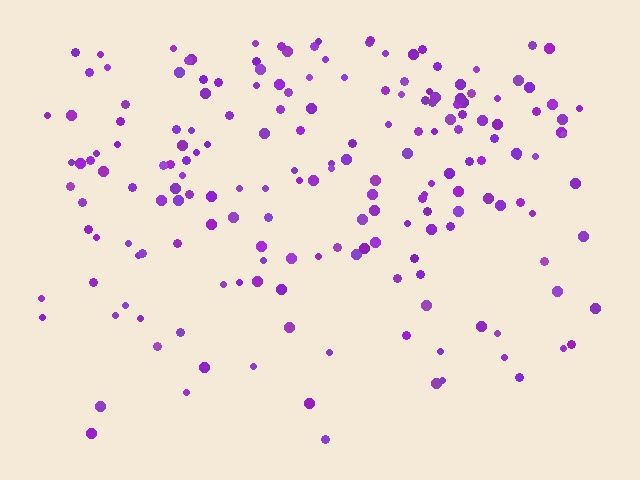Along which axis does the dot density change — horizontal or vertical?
Vertical.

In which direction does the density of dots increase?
From bottom to top, with the top side densest.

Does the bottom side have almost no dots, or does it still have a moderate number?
Still a moderate number, just noticeably fewer than the top.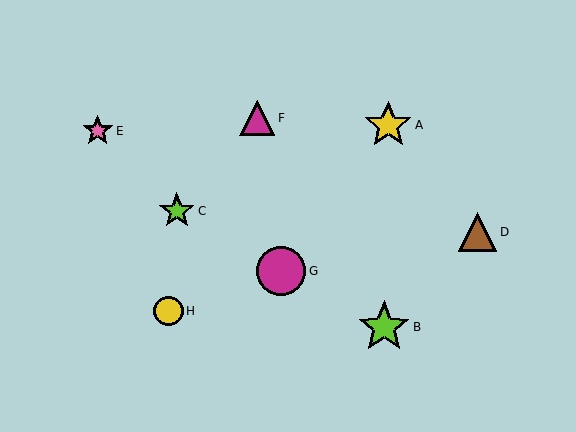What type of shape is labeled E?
Shape E is a pink star.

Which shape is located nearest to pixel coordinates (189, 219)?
The lime star (labeled C) at (177, 211) is nearest to that location.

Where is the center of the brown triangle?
The center of the brown triangle is at (477, 232).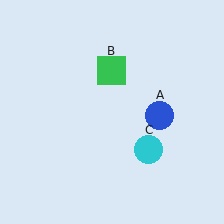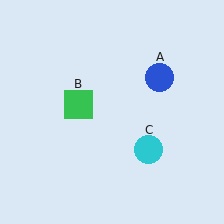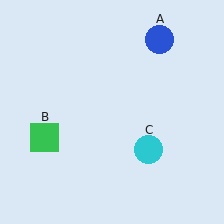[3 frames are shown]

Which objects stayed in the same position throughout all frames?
Cyan circle (object C) remained stationary.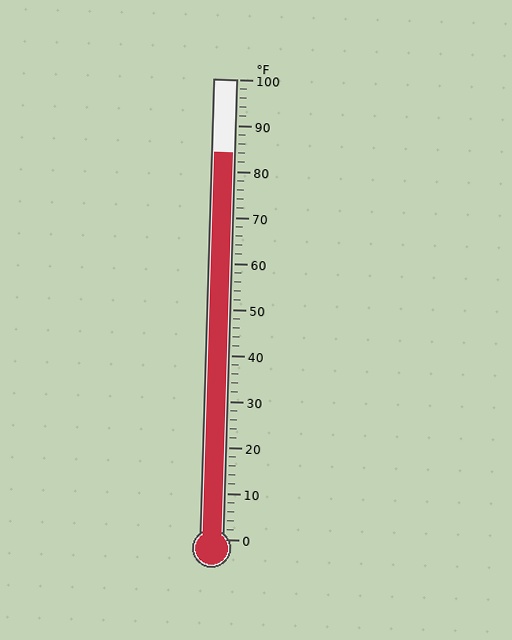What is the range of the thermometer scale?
The thermometer scale ranges from 0°F to 100°F.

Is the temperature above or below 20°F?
The temperature is above 20°F.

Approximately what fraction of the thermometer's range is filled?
The thermometer is filled to approximately 85% of its range.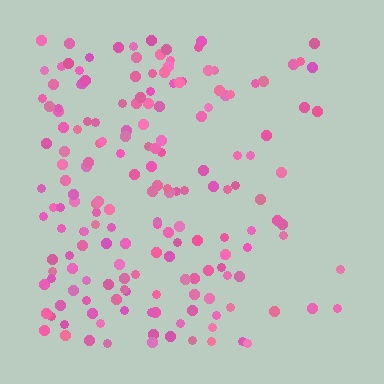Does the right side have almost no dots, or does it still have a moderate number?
Still a moderate number, just noticeably fewer than the left.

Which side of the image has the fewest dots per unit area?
The right.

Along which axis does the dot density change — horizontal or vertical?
Horizontal.